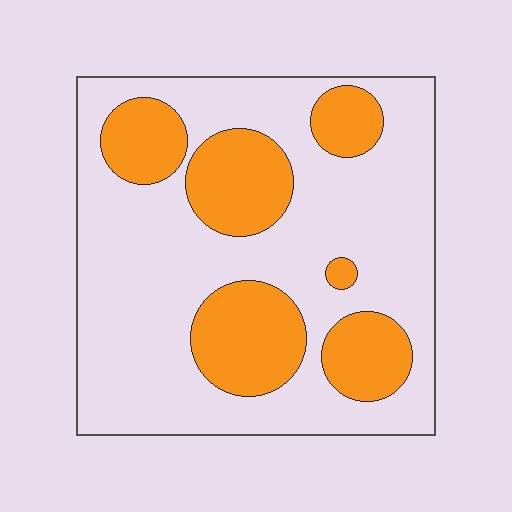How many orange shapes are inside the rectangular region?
6.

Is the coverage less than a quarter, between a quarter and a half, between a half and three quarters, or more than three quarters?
Between a quarter and a half.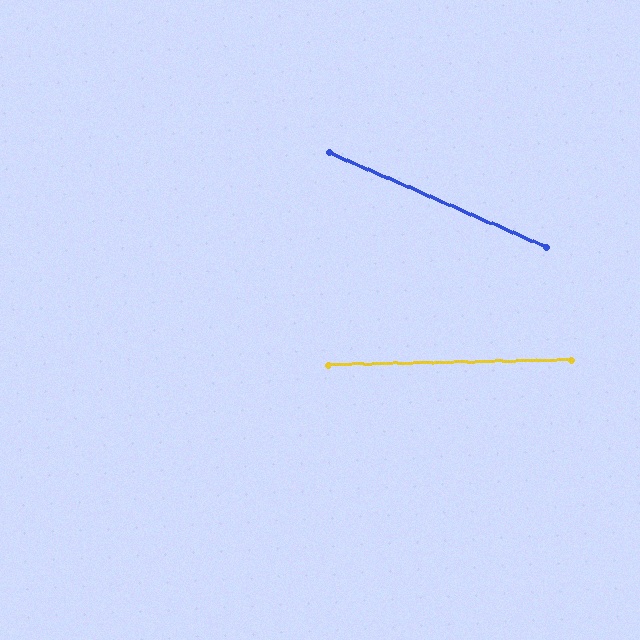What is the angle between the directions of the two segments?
Approximately 25 degrees.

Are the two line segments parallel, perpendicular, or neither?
Neither parallel nor perpendicular — they differ by about 25°.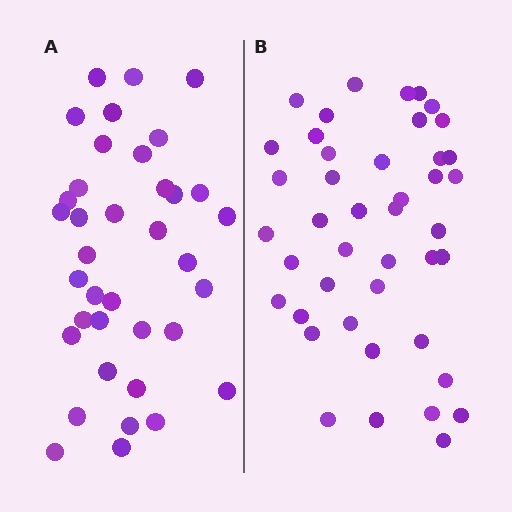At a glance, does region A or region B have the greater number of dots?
Region B (the right region) has more dots.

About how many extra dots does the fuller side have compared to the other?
Region B has about 6 more dots than region A.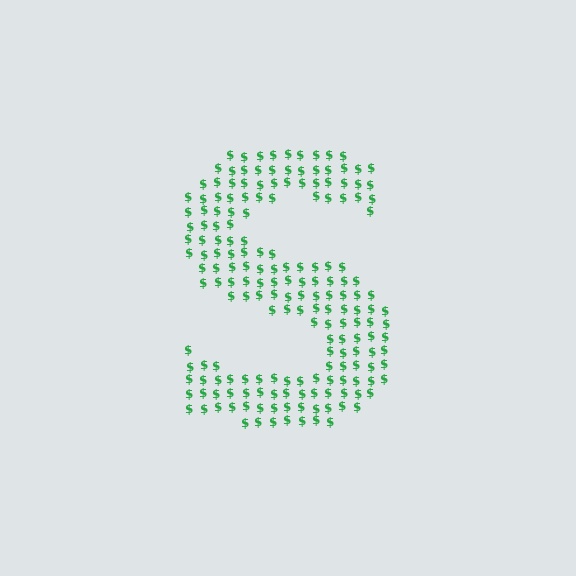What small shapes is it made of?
It is made of small dollar signs.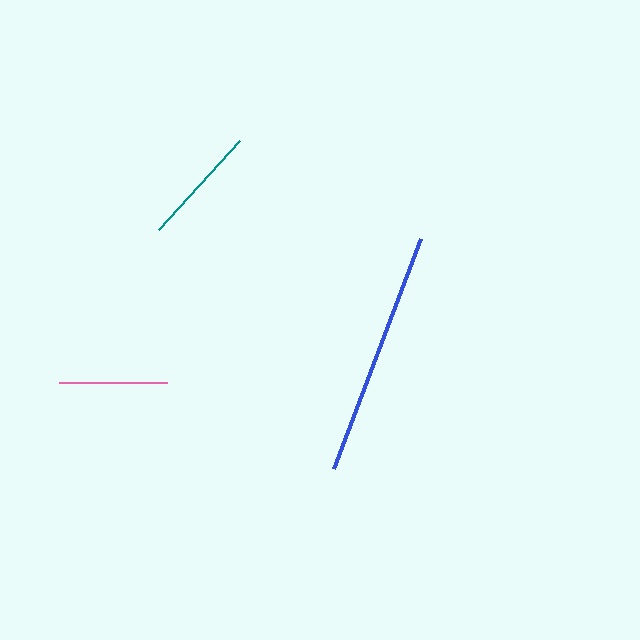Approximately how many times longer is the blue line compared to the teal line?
The blue line is approximately 2.1 times the length of the teal line.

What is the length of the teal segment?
The teal segment is approximately 120 pixels long.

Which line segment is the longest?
The blue line is the longest at approximately 246 pixels.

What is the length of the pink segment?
The pink segment is approximately 108 pixels long.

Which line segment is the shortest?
The pink line is the shortest at approximately 108 pixels.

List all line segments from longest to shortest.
From longest to shortest: blue, teal, pink.